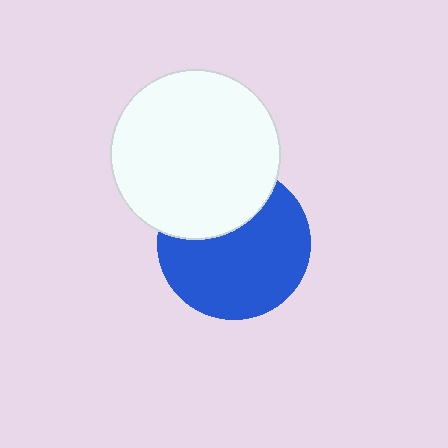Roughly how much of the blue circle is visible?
Most of it is visible (roughly 68%).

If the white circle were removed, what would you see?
You would see the complete blue circle.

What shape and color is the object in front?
The object in front is a white circle.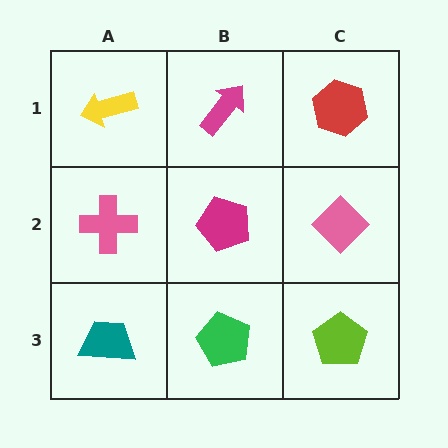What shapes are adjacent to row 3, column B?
A magenta pentagon (row 2, column B), a teal trapezoid (row 3, column A), a lime pentagon (row 3, column C).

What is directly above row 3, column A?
A pink cross.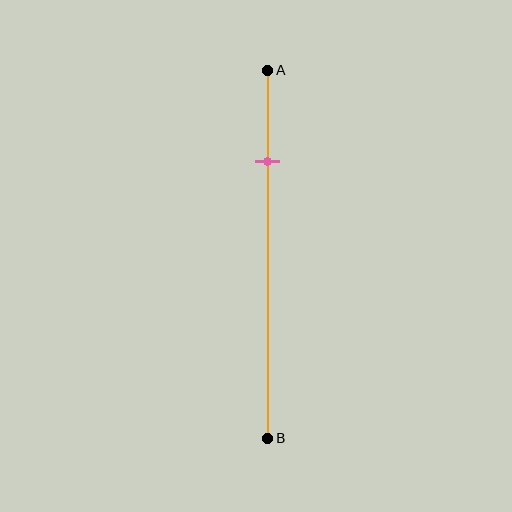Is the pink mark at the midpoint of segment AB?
No, the mark is at about 25% from A, not at the 50% midpoint.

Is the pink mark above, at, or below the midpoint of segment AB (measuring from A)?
The pink mark is above the midpoint of segment AB.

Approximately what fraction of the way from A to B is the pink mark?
The pink mark is approximately 25% of the way from A to B.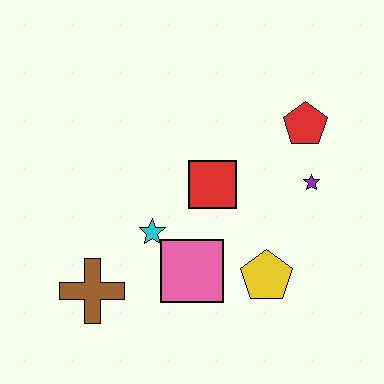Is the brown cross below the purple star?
Yes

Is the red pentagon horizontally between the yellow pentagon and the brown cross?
No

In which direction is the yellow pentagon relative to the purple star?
The yellow pentagon is below the purple star.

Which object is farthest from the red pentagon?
The brown cross is farthest from the red pentagon.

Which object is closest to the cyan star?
The pink square is closest to the cyan star.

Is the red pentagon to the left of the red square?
No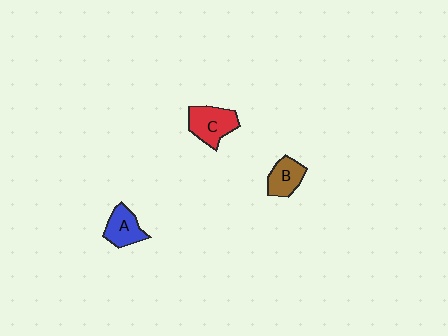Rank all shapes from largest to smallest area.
From largest to smallest: C (red), A (blue), B (brown).